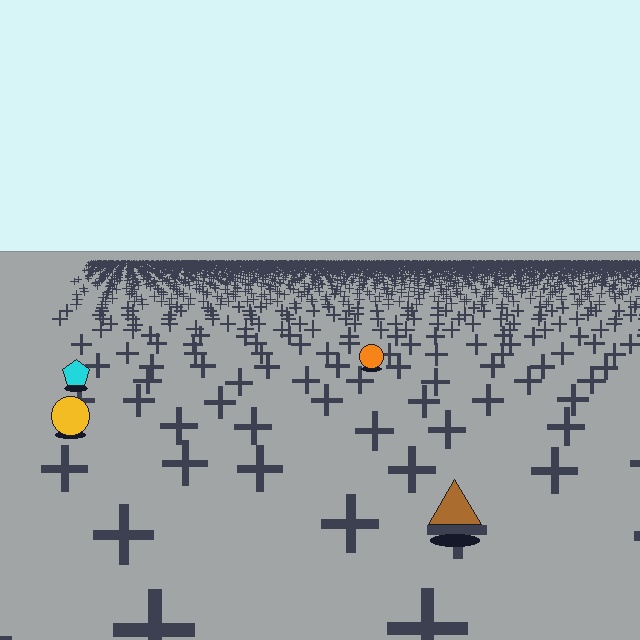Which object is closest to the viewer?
The brown triangle is closest. The texture marks near it are larger and more spread out.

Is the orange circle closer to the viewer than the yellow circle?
No. The yellow circle is closer — you can tell from the texture gradient: the ground texture is coarser near it.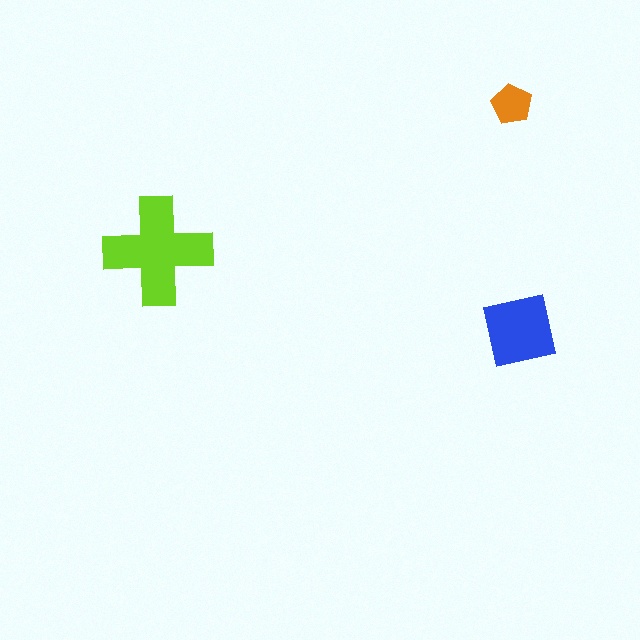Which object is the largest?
The lime cross.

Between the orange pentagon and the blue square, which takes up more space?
The blue square.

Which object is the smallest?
The orange pentagon.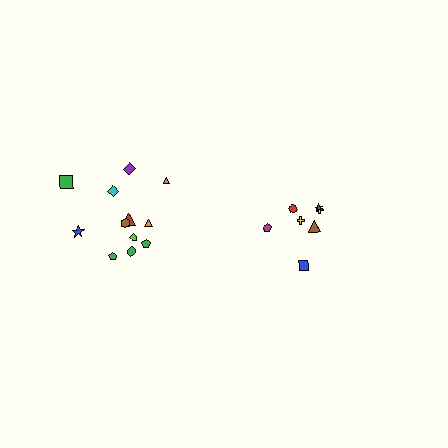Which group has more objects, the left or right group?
The left group.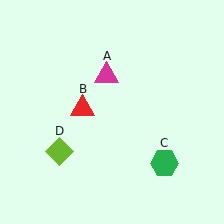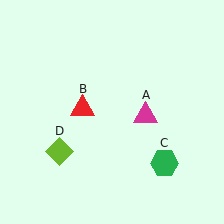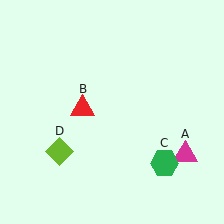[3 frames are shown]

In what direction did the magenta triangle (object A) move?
The magenta triangle (object A) moved down and to the right.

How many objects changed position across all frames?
1 object changed position: magenta triangle (object A).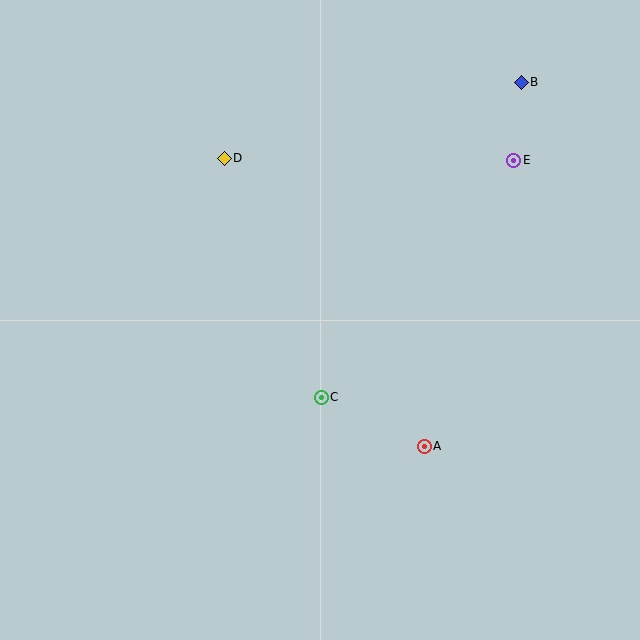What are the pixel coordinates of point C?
Point C is at (321, 397).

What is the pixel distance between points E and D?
The distance between E and D is 289 pixels.